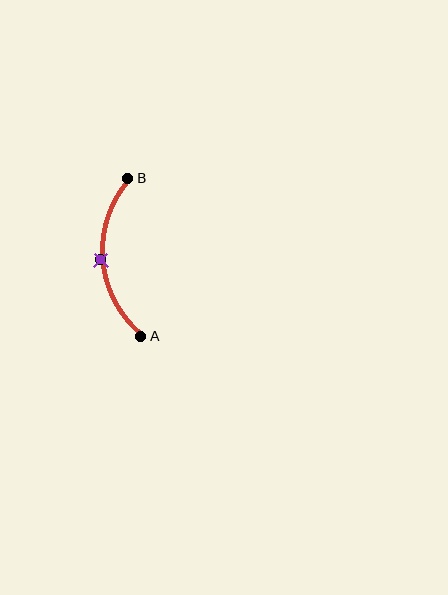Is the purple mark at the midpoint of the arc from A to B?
Yes. The purple mark lies on the arc at equal arc-length from both A and B — it is the arc midpoint.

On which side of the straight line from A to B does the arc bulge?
The arc bulges to the left of the straight line connecting A and B.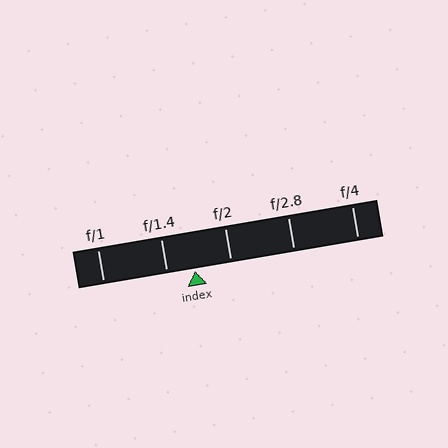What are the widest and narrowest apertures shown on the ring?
The widest aperture shown is f/1 and the narrowest is f/4.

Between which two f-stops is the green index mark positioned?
The index mark is between f/1.4 and f/2.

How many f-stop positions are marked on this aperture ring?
There are 5 f-stop positions marked.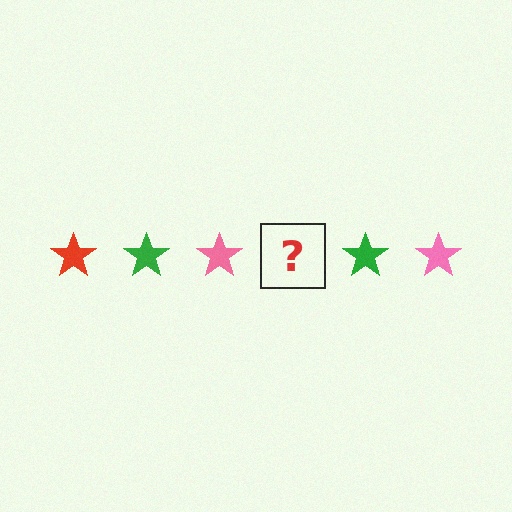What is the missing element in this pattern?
The missing element is a red star.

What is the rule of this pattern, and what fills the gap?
The rule is that the pattern cycles through red, green, pink stars. The gap should be filled with a red star.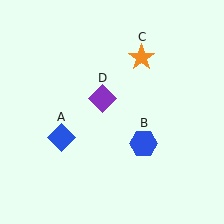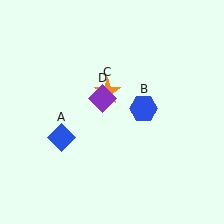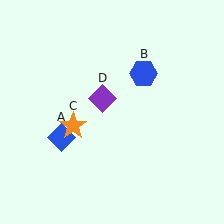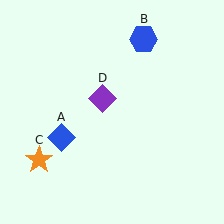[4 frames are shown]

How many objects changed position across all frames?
2 objects changed position: blue hexagon (object B), orange star (object C).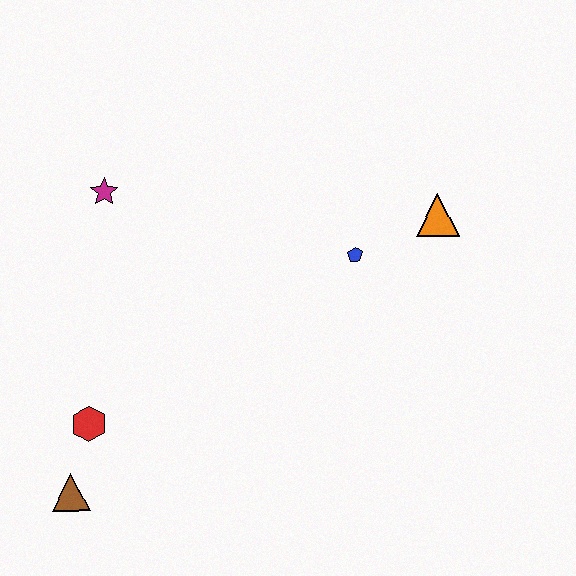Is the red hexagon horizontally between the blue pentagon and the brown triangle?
Yes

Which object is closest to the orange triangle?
The blue pentagon is closest to the orange triangle.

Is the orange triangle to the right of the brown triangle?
Yes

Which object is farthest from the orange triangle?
The brown triangle is farthest from the orange triangle.